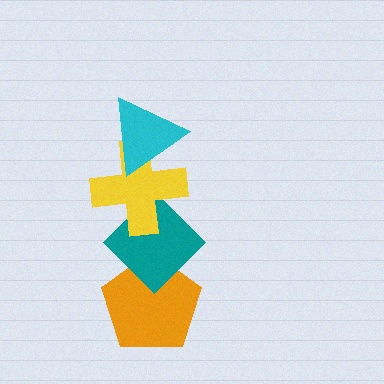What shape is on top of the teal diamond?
The yellow cross is on top of the teal diamond.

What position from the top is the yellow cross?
The yellow cross is 2nd from the top.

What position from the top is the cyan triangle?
The cyan triangle is 1st from the top.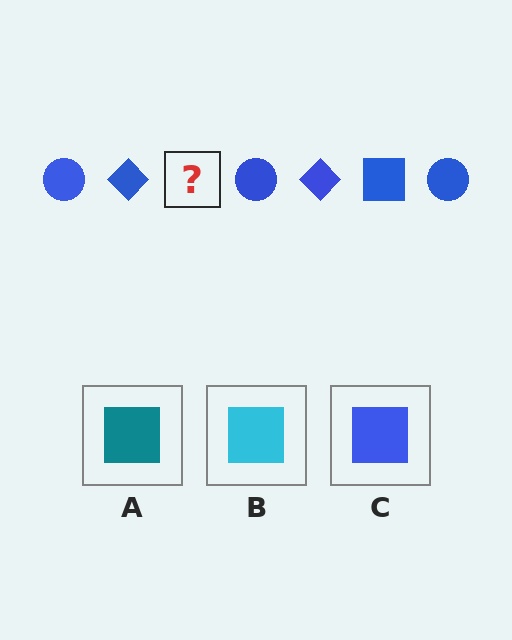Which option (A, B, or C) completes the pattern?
C.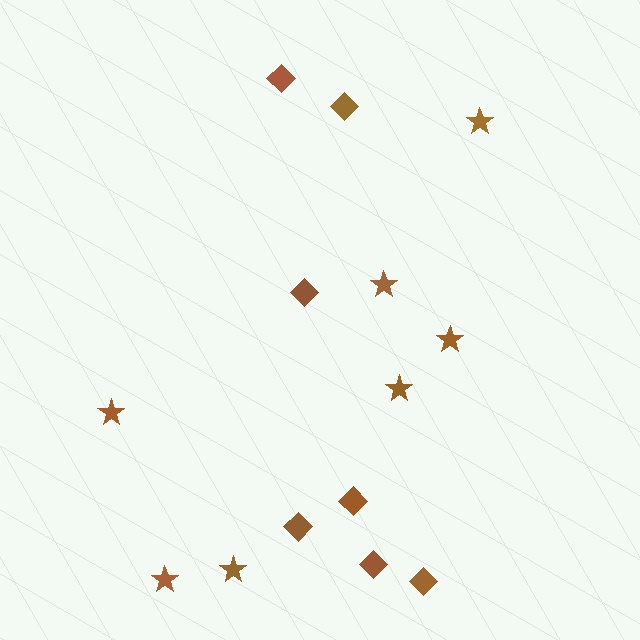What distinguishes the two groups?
There are 2 groups: one group of stars (7) and one group of diamonds (7).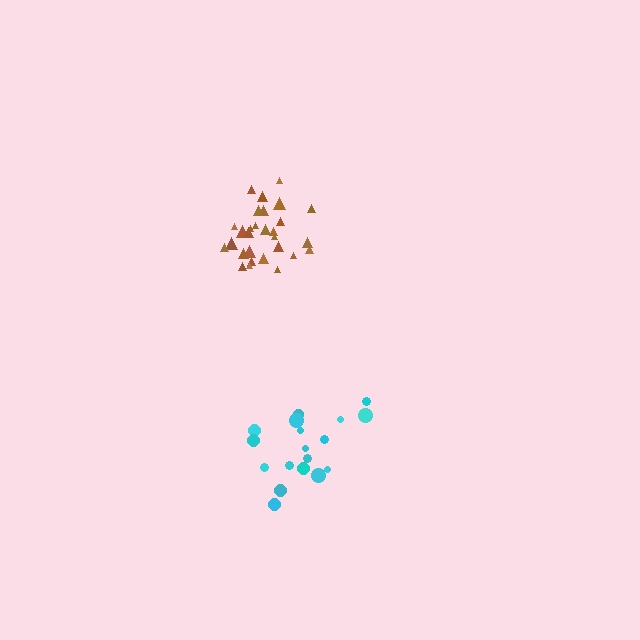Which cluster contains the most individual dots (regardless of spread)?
Brown (30).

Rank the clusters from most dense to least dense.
brown, cyan.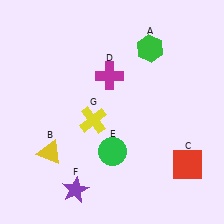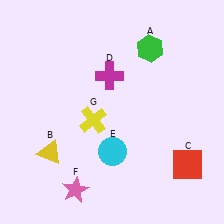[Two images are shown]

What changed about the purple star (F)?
In Image 1, F is purple. In Image 2, it changed to pink.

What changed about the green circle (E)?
In Image 1, E is green. In Image 2, it changed to cyan.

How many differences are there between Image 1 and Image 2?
There are 2 differences between the two images.